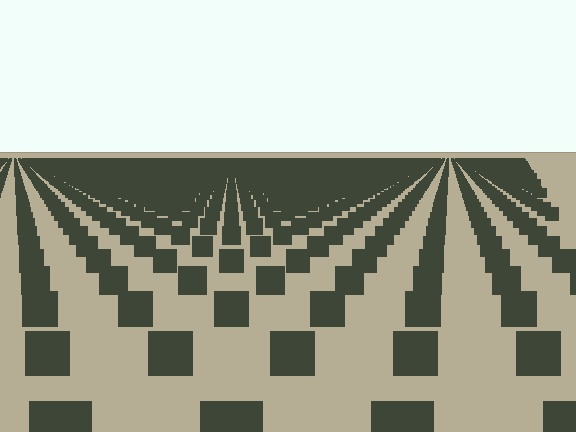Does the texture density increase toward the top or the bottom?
Density increases toward the top.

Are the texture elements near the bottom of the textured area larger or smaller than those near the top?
Larger. Near the bottom, elements are closer to the viewer and appear at a bigger on-screen size.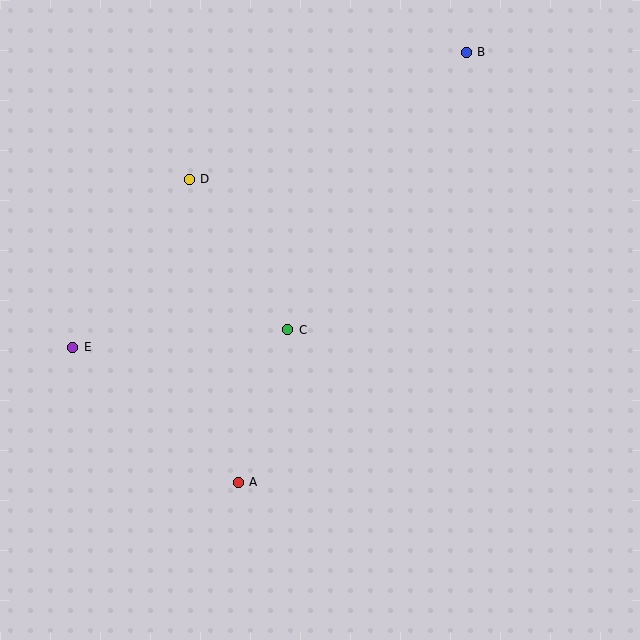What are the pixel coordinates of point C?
Point C is at (288, 330).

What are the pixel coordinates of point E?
Point E is at (73, 347).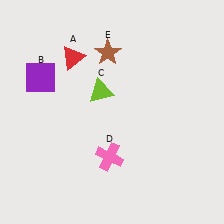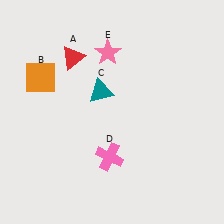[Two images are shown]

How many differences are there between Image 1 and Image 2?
There are 3 differences between the two images.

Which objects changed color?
B changed from purple to orange. C changed from lime to teal. E changed from brown to pink.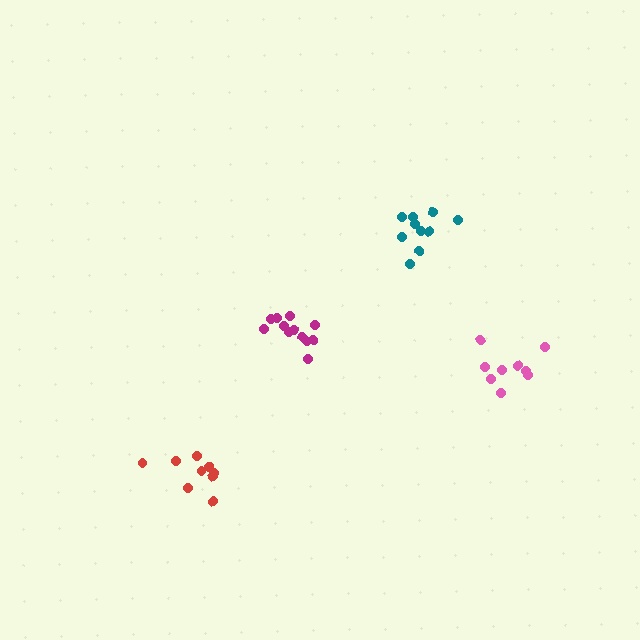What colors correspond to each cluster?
The clusters are colored: pink, magenta, teal, red.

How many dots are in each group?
Group 1: 9 dots, Group 2: 12 dots, Group 3: 10 dots, Group 4: 9 dots (40 total).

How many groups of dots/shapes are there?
There are 4 groups.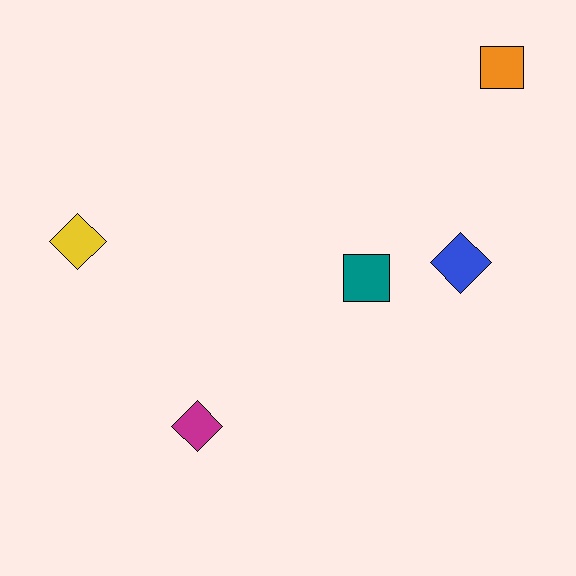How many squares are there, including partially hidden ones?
There are 2 squares.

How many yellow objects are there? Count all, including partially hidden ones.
There is 1 yellow object.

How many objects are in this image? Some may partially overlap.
There are 5 objects.